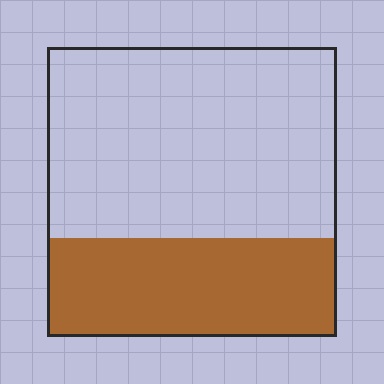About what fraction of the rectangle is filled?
About one third (1/3).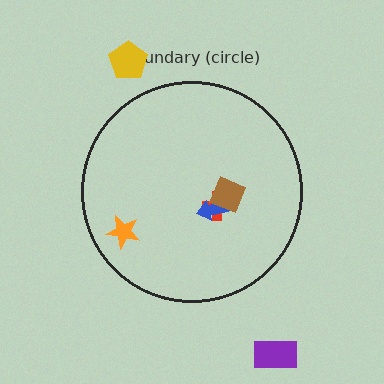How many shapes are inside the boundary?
4 inside, 2 outside.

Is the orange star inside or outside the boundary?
Inside.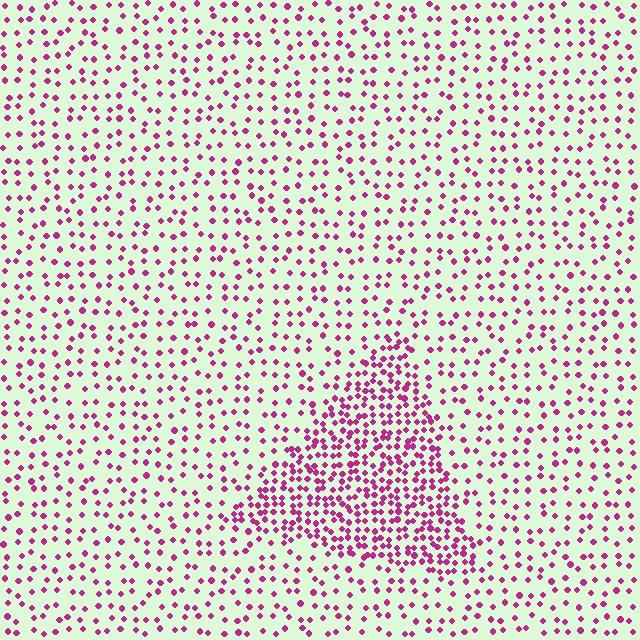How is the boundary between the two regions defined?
The boundary is defined by a change in element density (approximately 2.4x ratio). All elements are the same color, size, and shape.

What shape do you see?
I see a triangle.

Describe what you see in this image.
The image contains small magenta elements arranged at two different densities. A triangle-shaped region is visible where the elements are more densely packed than the surrounding area.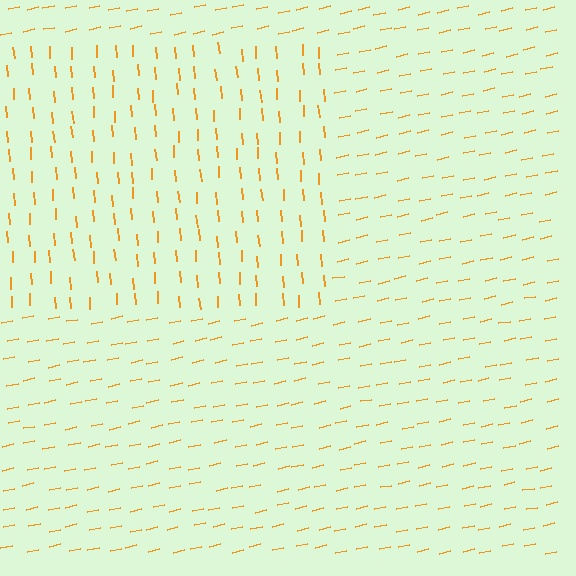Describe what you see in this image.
The image is filled with small orange line segments. A rectangle region in the image has lines oriented differently from the surrounding lines, creating a visible texture boundary.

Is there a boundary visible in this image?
Yes, there is a texture boundary formed by a change in line orientation.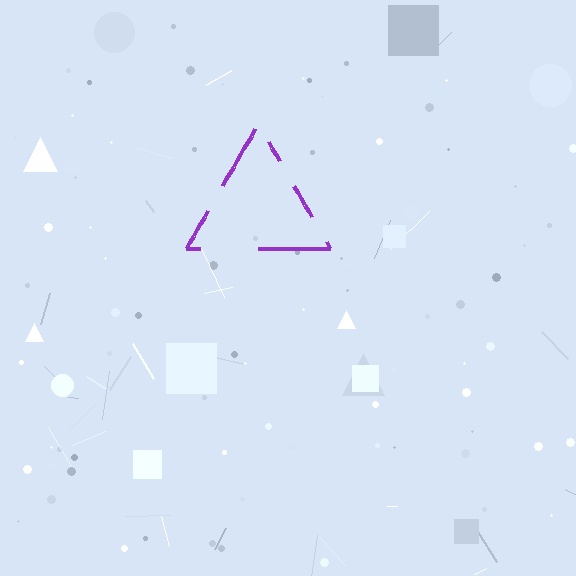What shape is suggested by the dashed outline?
The dashed outline suggests a triangle.